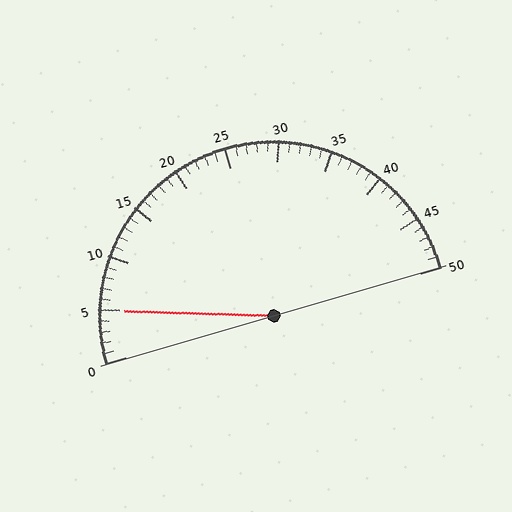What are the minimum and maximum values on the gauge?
The gauge ranges from 0 to 50.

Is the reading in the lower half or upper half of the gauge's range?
The reading is in the lower half of the range (0 to 50).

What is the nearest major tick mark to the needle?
The nearest major tick mark is 5.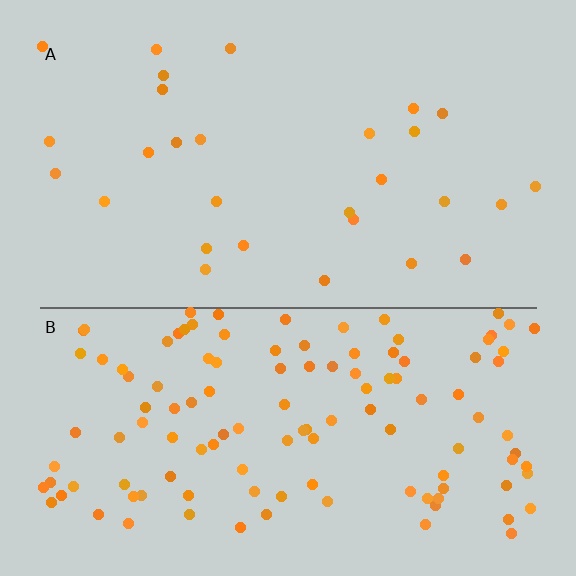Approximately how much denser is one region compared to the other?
Approximately 4.2× — region B over region A.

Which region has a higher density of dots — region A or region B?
B (the bottom).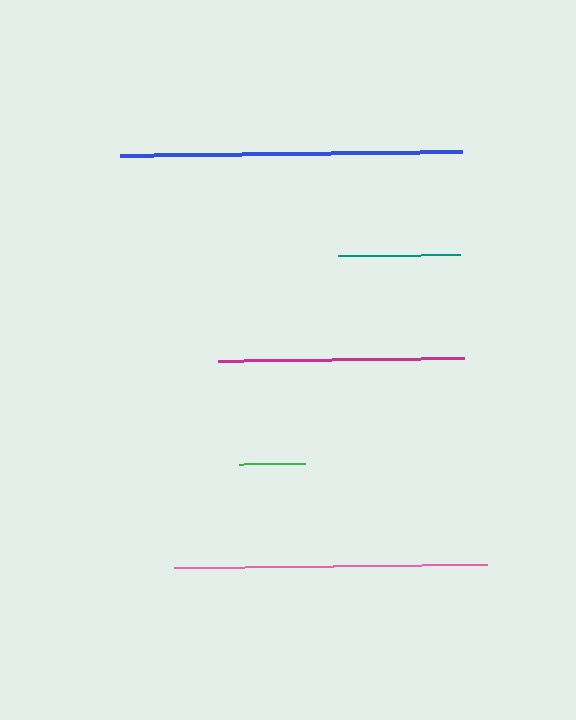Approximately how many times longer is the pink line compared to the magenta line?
The pink line is approximately 1.3 times the length of the magenta line.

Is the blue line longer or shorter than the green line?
The blue line is longer than the green line.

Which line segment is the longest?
The blue line is the longest at approximately 343 pixels.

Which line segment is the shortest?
The green line is the shortest at approximately 67 pixels.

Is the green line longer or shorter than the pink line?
The pink line is longer than the green line.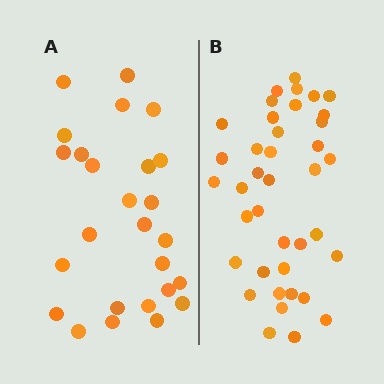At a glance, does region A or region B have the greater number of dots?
Region B (the right region) has more dots.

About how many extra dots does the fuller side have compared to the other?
Region B has approximately 15 more dots than region A.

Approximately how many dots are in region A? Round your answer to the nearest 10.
About 30 dots. (The exact count is 26, which rounds to 30.)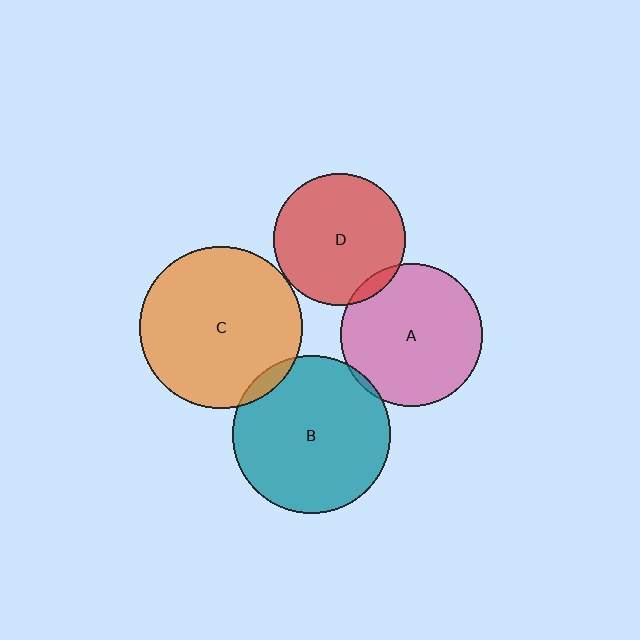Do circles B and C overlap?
Yes.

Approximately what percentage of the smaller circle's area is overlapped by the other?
Approximately 5%.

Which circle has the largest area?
Circle C (orange).